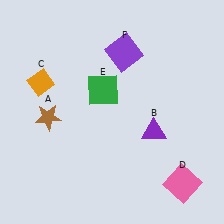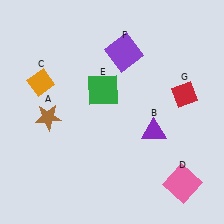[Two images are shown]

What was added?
A red diamond (G) was added in Image 2.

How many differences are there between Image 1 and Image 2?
There is 1 difference between the two images.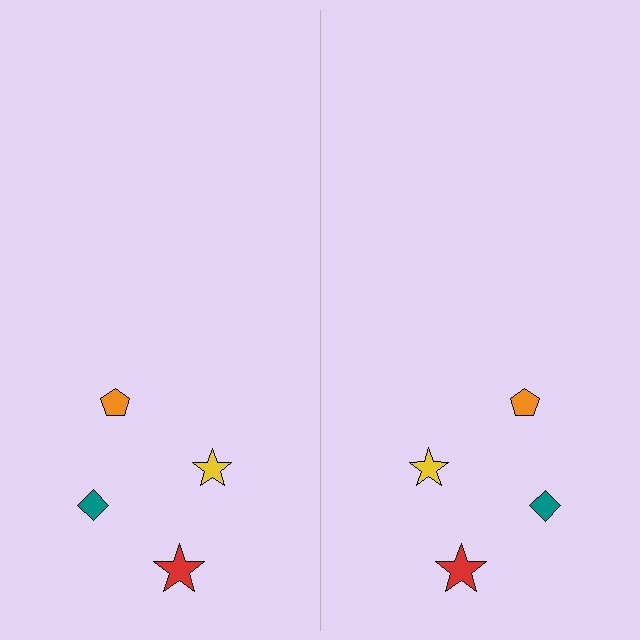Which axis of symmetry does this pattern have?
The pattern has a vertical axis of symmetry running through the center of the image.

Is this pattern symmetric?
Yes, this pattern has bilateral (reflection) symmetry.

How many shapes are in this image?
There are 8 shapes in this image.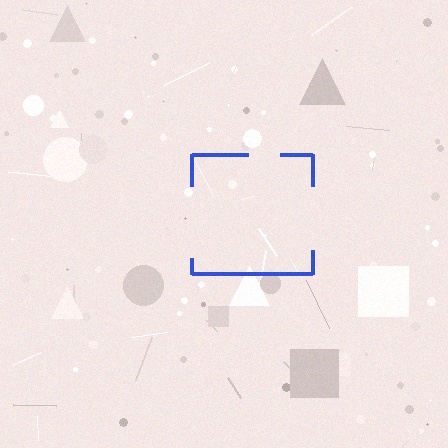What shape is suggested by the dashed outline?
The dashed outline suggests a square.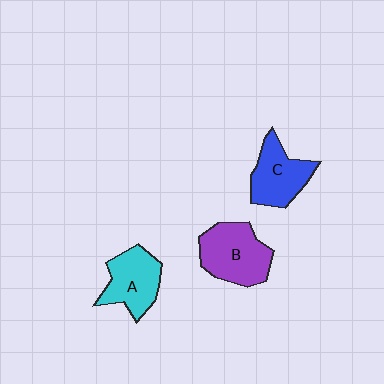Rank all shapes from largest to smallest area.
From largest to smallest: B (purple), C (blue), A (cyan).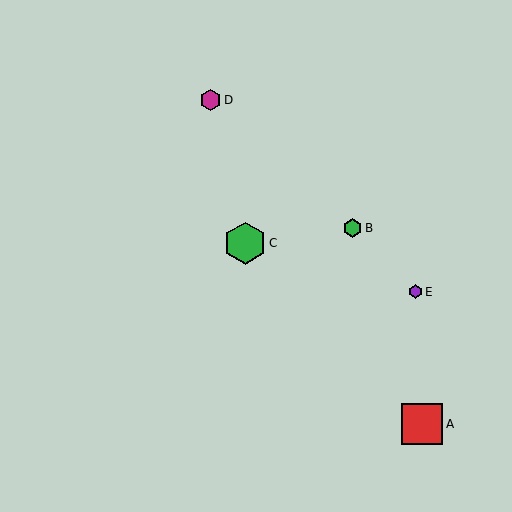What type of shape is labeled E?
Shape E is a purple hexagon.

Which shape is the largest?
The green hexagon (labeled C) is the largest.